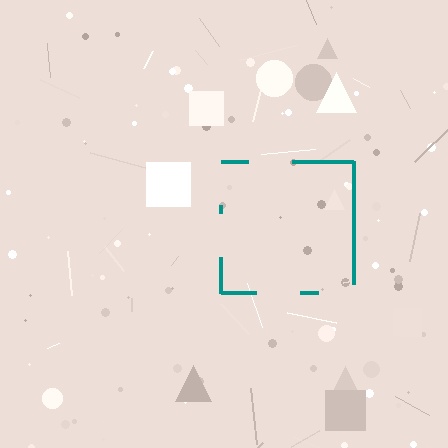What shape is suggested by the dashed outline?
The dashed outline suggests a square.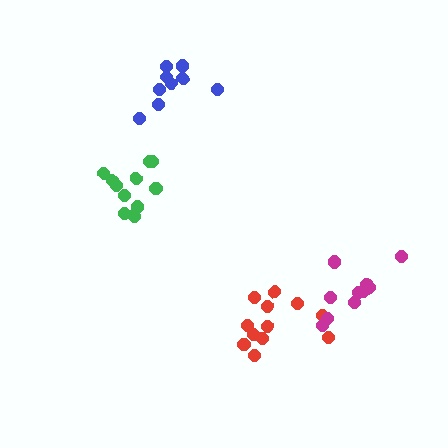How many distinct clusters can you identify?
There are 4 distinct clusters.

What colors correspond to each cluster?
The clusters are colored: red, magenta, green, blue.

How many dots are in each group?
Group 1: 12 dots, Group 2: 10 dots, Group 3: 12 dots, Group 4: 9 dots (43 total).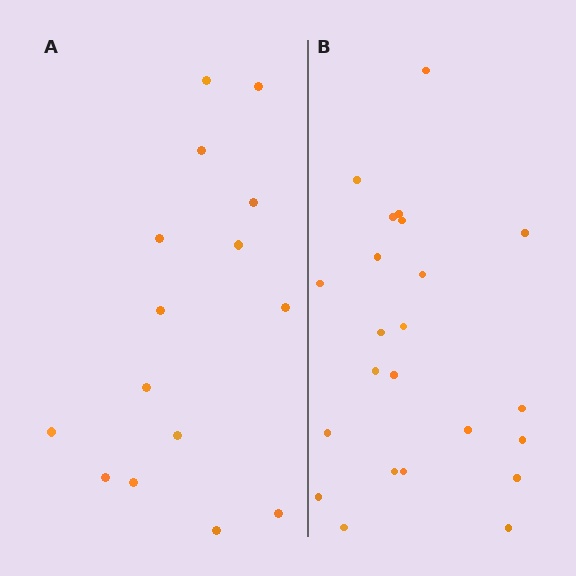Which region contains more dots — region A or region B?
Region B (the right region) has more dots.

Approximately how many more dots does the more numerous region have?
Region B has roughly 8 or so more dots than region A.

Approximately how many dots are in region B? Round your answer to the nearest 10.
About 20 dots. (The exact count is 23, which rounds to 20.)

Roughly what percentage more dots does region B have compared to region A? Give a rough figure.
About 55% more.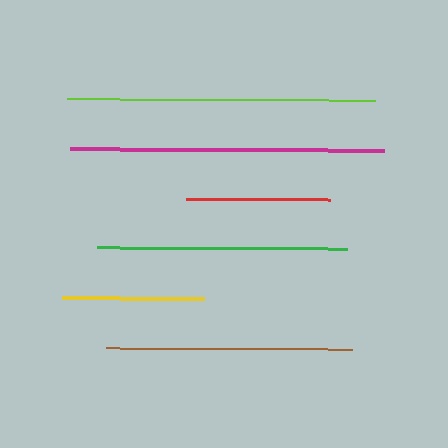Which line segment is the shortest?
The yellow line is the shortest at approximately 141 pixels.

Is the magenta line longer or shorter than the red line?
The magenta line is longer than the red line.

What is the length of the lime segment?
The lime segment is approximately 308 pixels long.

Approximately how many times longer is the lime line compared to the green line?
The lime line is approximately 1.2 times the length of the green line.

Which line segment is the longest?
The magenta line is the longest at approximately 314 pixels.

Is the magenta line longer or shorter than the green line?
The magenta line is longer than the green line.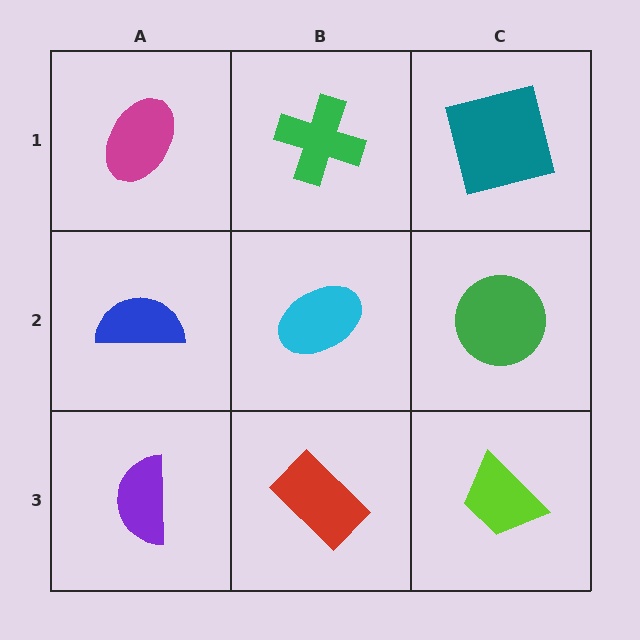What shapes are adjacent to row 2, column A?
A magenta ellipse (row 1, column A), a purple semicircle (row 3, column A), a cyan ellipse (row 2, column B).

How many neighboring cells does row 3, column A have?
2.